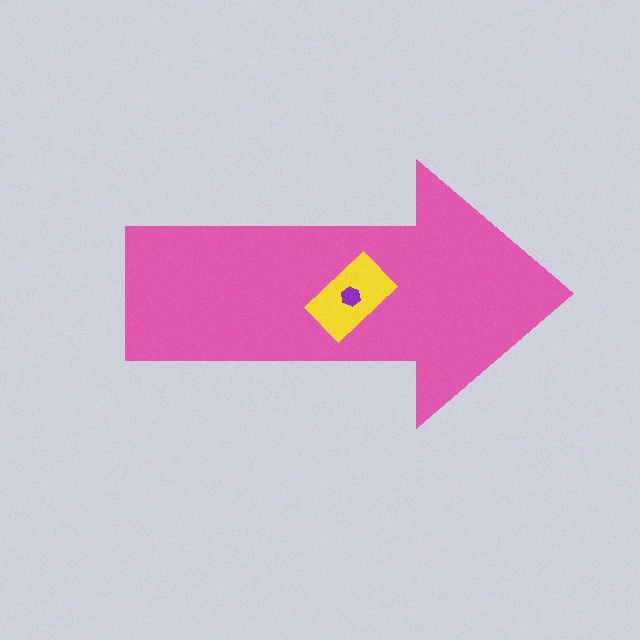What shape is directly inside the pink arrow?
The yellow rectangle.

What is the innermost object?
The purple hexagon.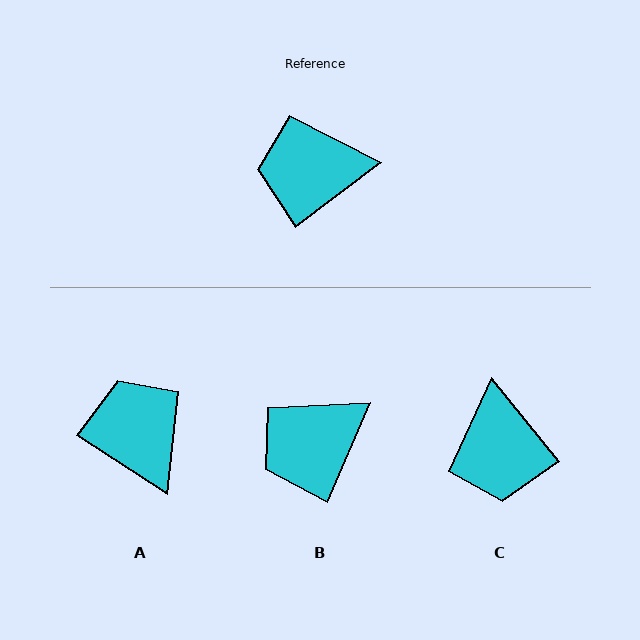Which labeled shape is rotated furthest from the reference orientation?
C, about 92 degrees away.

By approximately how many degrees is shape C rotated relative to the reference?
Approximately 92 degrees counter-clockwise.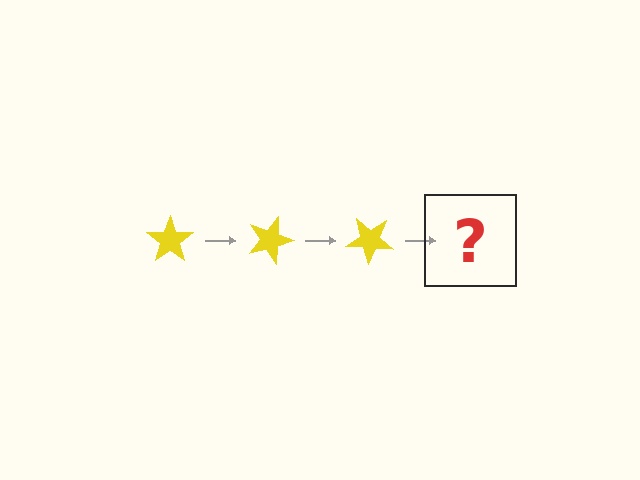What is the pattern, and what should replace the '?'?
The pattern is that the star rotates 20 degrees each step. The '?' should be a yellow star rotated 60 degrees.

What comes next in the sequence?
The next element should be a yellow star rotated 60 degrees.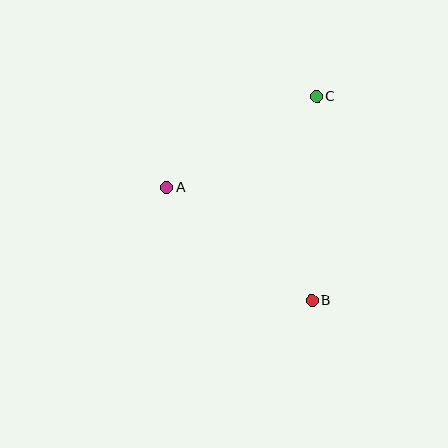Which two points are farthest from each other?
Points B and C are farthest from each other.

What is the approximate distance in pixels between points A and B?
The distance between A and B is approximately 184 pixels.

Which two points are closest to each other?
Points A and C are closest to each other.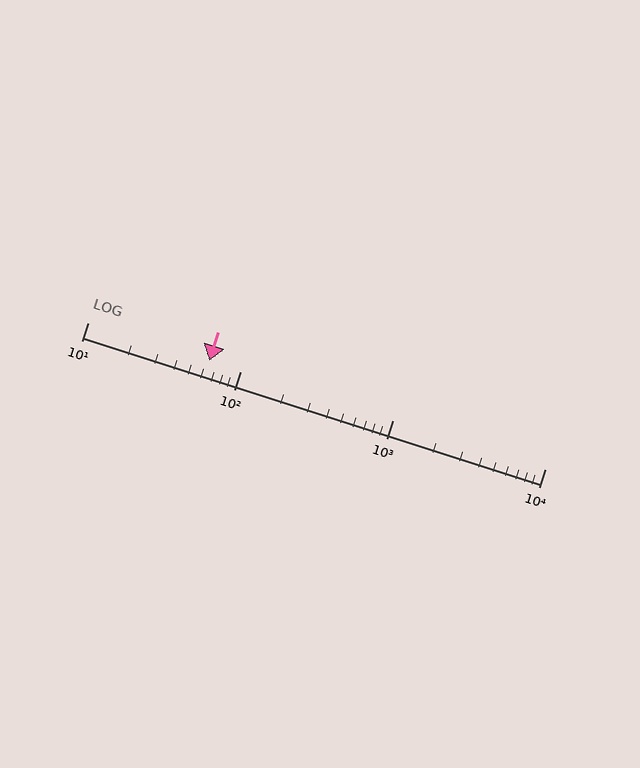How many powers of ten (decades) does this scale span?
The scale spans 3 decades, from 10 to 10000.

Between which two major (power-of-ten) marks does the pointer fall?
The pointer is between 10 and 100.